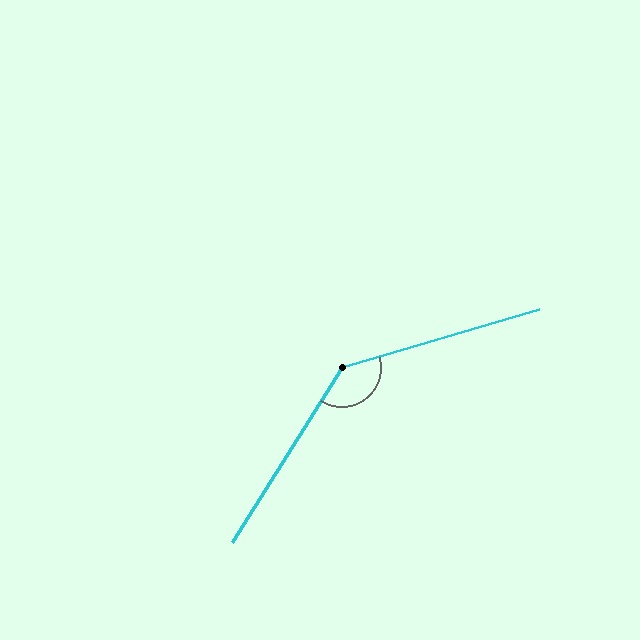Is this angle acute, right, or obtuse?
It is obtuse.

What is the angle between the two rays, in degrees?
Approximately 139 degrees.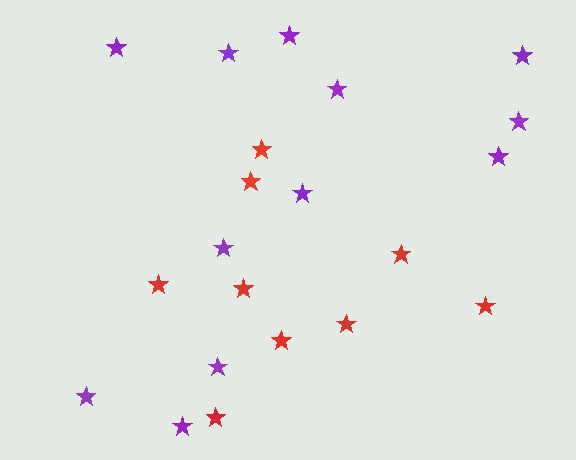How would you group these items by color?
There are 2 groups: one group of purple stars (12) and one group of red stars (9).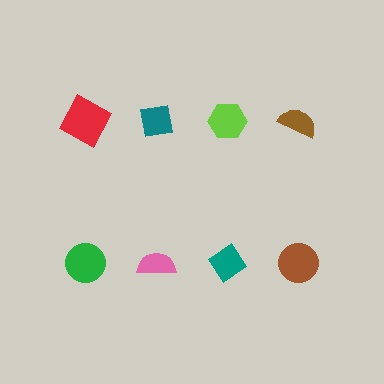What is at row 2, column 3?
A teal diamond.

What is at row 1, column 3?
A lime hexagon.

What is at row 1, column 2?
A teal square.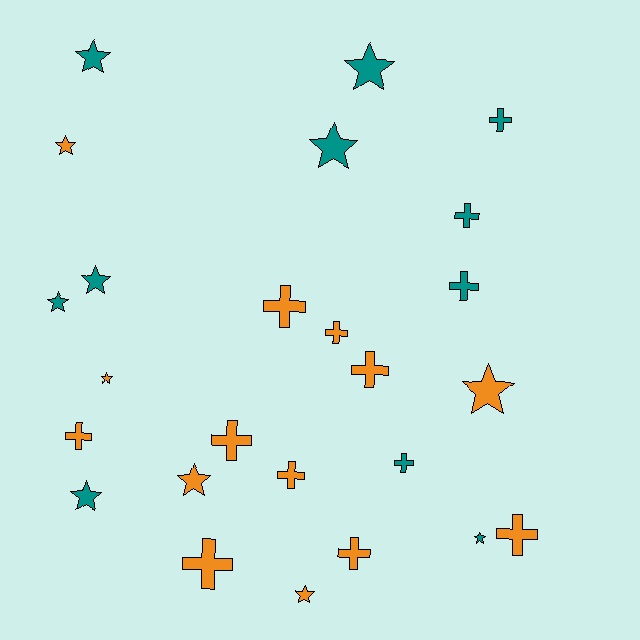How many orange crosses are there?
There are 9 orange crosses.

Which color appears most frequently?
Orange, with 14 objects.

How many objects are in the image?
There are 25 objects.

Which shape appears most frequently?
Cross, with 13 objects.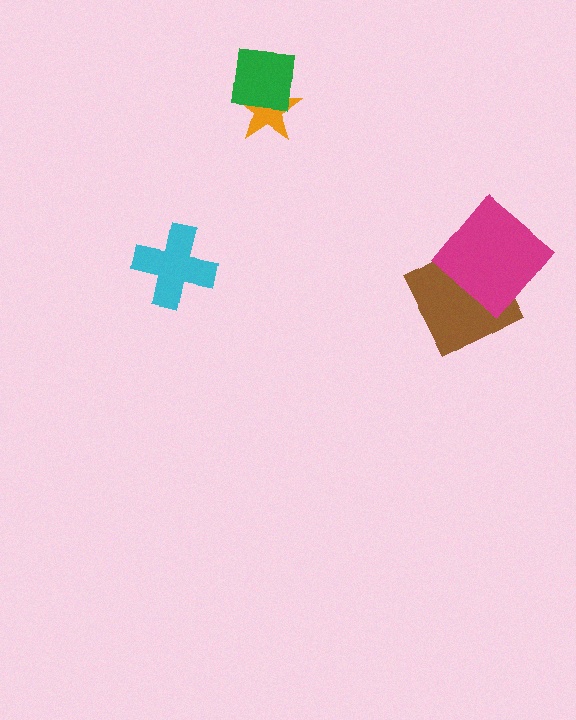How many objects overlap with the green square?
1 object overlaps with the green square.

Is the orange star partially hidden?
Yes, it is partially covered by another shape.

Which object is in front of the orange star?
The green square is in front of the orange star.